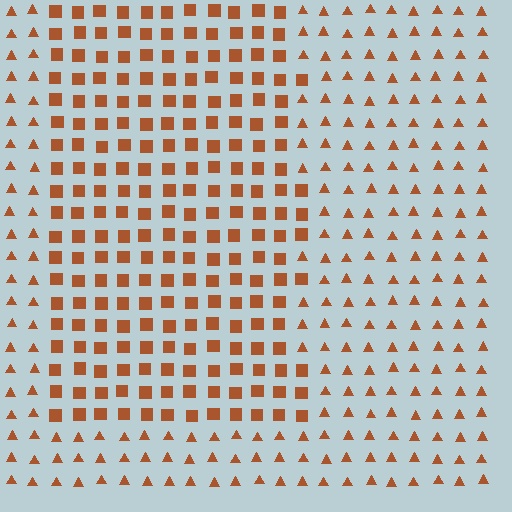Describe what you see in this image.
The image is filled with small brown elements arranged in a uniform grid. A rectangle-shaped region contains squares, while the surrounding area contains triangles. The boundary is defined purely by the change in element shape.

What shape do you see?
I see a rectangle.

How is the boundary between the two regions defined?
The boundary is defined by a change in element shape: squares inside vs. triangles outside. All elements share the same color and spacing.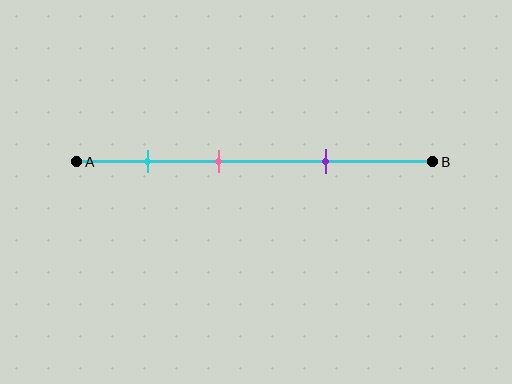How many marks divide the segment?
There are 3 marks dividing the segment.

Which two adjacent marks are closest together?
The cyan and pink marks are the closest adjacent pair.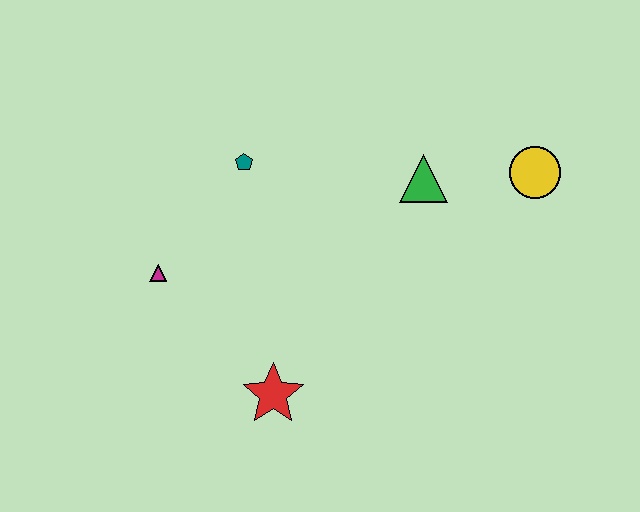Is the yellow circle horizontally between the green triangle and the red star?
No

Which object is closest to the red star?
The magenta triangle is closest to the red star.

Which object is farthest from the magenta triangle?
The yellow circle is farthest from the magenta triangle.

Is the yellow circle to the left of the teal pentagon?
No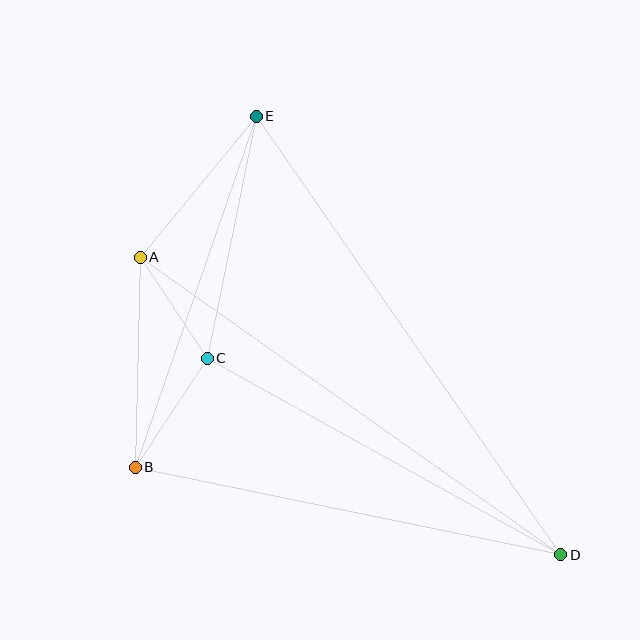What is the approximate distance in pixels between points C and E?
The distance between C and E is approximately 247 pixels.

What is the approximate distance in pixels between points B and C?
The distance between B and C is approximately 131 pixels.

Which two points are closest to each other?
Points A and C are closest to each other.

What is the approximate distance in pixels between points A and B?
The distance between A and B is approximately 210 pixels.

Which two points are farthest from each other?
Points D and E are farthest from each other.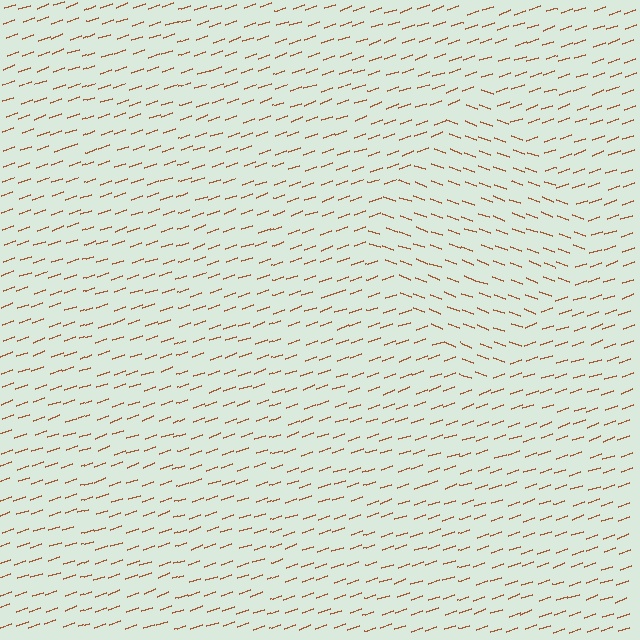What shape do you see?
I see a diamond.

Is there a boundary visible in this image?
Yes, there is a texture boundary formed by a change in line orientation.